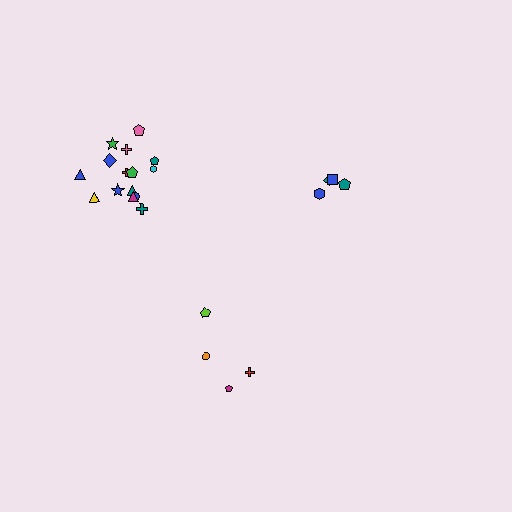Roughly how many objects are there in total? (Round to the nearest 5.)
Roughly 25 objects in total.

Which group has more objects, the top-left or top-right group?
The top-left group.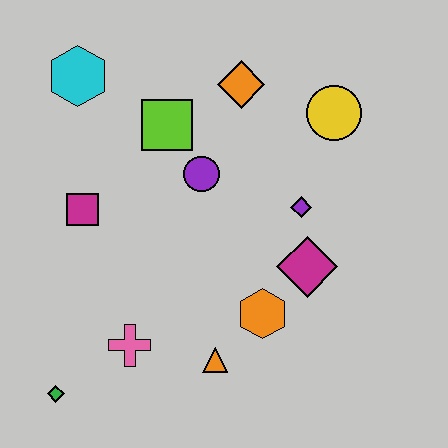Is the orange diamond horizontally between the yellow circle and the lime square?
Yes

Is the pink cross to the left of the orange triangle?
Yes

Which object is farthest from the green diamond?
The yellow circle is farthest from the green diamond.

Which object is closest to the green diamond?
The pink cross is closest to the green diamond.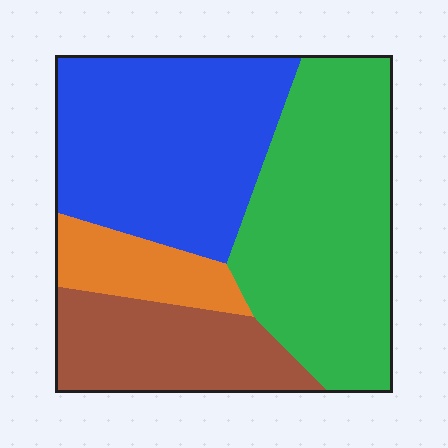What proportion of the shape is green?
Green covers 37% of the shape.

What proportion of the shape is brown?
Brown covers 18% of the shape.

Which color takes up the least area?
Orange, at roughly 10%.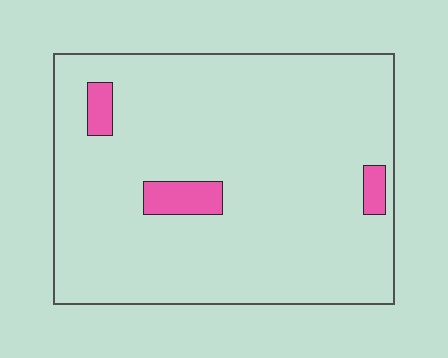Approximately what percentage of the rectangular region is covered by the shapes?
Approximately 5%.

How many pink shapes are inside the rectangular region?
3.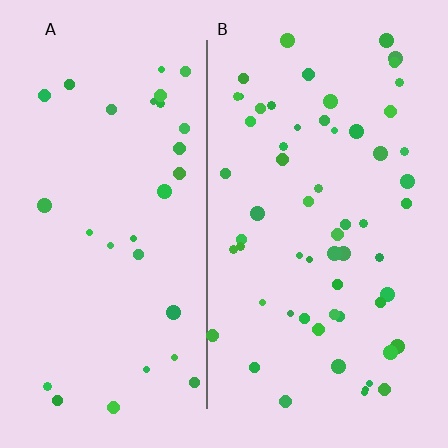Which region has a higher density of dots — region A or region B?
B (the right).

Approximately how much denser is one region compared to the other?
Approximately 2.0× — region B over region A.